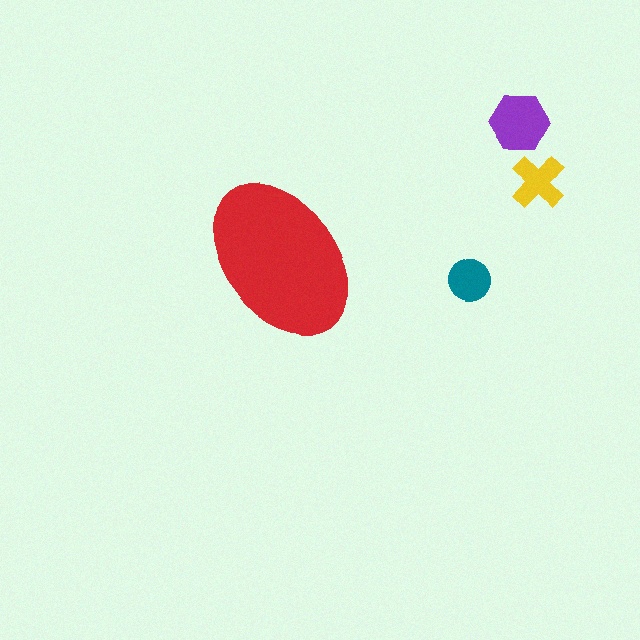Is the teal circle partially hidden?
No, the teal circle is fully visible.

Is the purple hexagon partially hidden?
No, the purple hexagon is fully visible.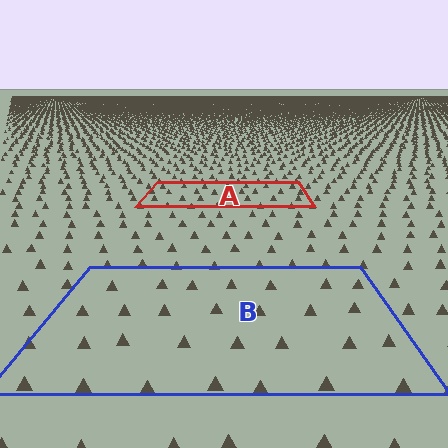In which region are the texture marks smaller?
The texture marks are smaller in region A, because it is farther away.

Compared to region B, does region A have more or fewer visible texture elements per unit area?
Region A has more texture elements per unit area — they are packed more densely because it is farther away.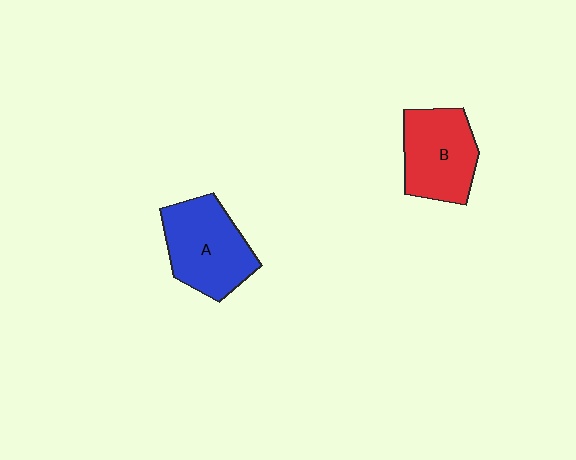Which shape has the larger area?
Shape A (blue).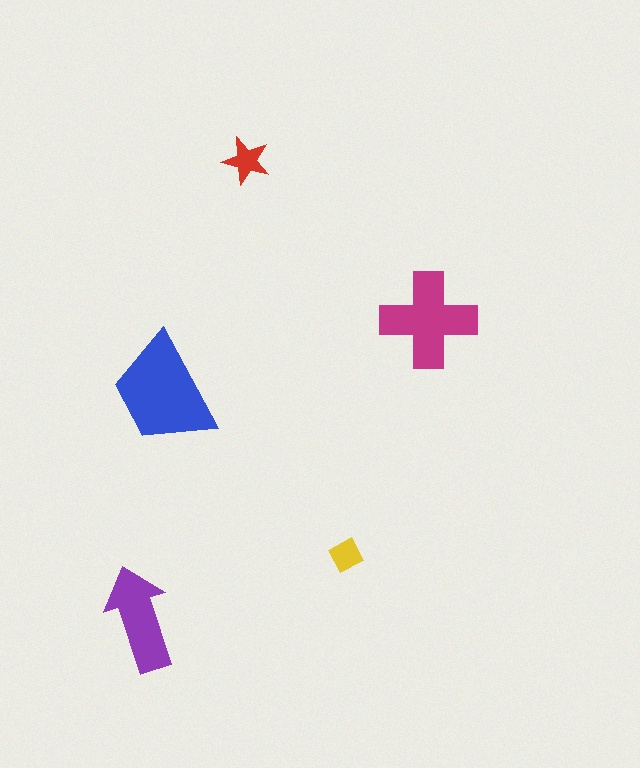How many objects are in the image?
There are 5 objects in the image.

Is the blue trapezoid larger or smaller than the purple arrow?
Larger.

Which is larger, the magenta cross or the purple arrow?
The magenta cross.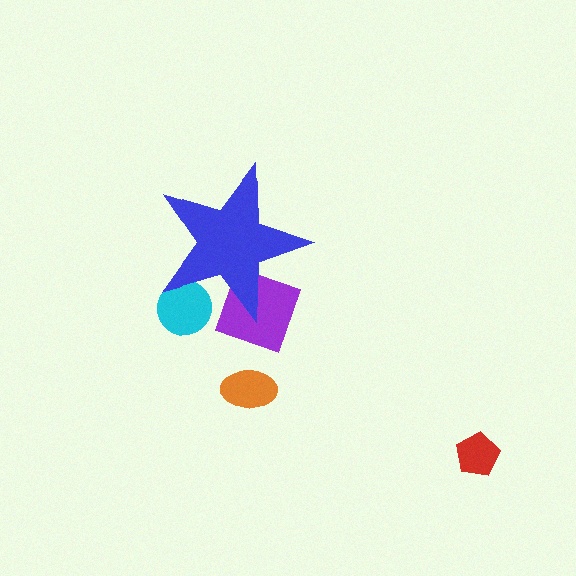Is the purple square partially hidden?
Yes, the purple square is partially hidden behind the blue star.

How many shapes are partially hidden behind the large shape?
2 shapes are partially hidden.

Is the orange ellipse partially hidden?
No, the orange ellipse is fully visible.